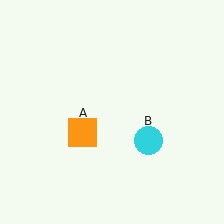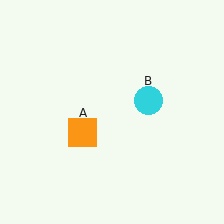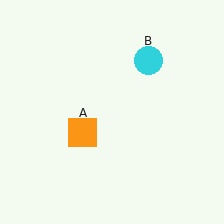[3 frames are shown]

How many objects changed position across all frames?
1 object changed position: cyan circle (object B).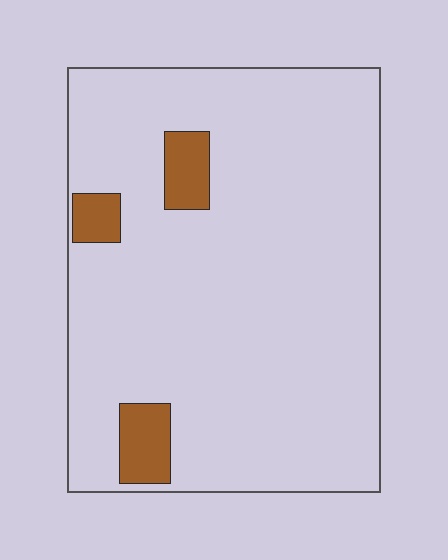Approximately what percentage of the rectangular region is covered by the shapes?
Approximately 10%.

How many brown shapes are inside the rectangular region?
3.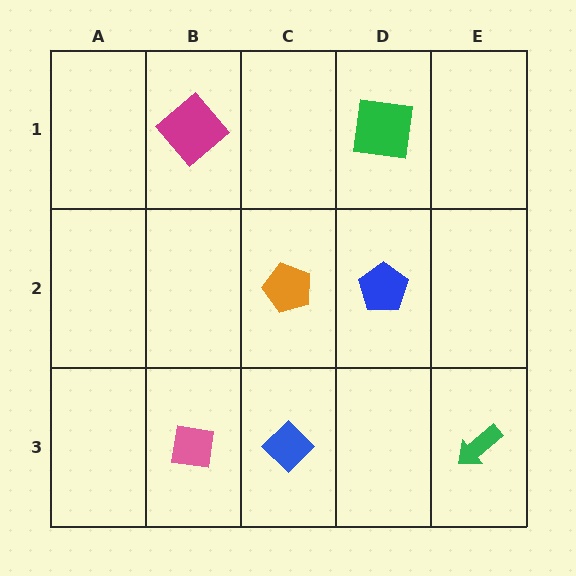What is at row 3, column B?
A pink square.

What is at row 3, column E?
A green arrow.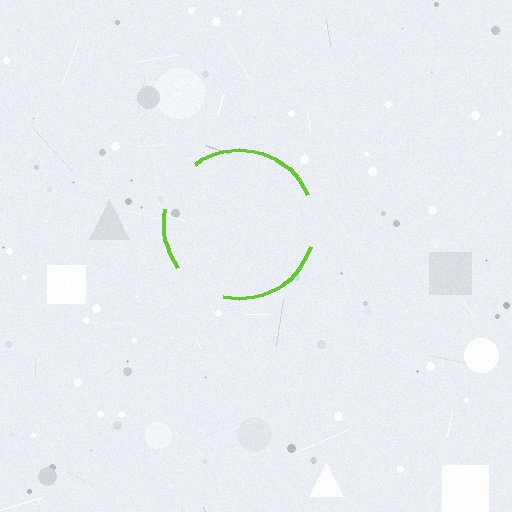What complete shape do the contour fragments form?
The contour fragments form a circle.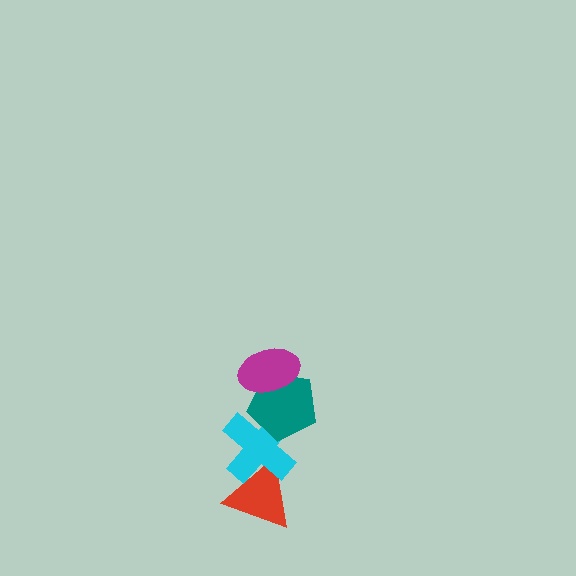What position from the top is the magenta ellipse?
The magenta ellipse is 1st from the top.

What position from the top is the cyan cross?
The cyan cross is 3rd from the top.